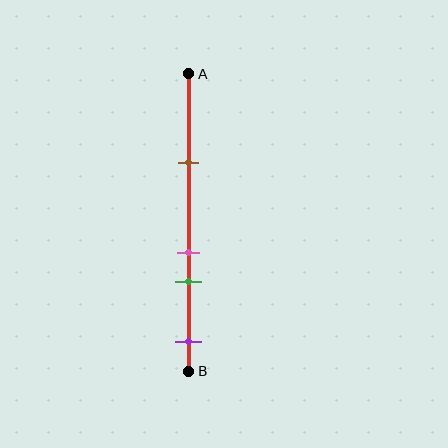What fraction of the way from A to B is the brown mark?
The brown mark is approximately 30% (0.3) of the way from A to B.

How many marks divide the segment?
There are 4 marks dividing the segment.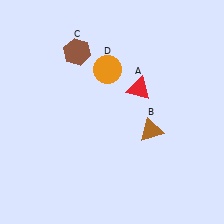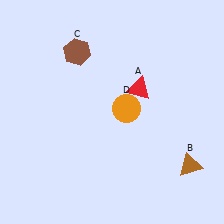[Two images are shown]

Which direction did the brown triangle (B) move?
The brown triangle (B) moved right.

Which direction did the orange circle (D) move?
The orange circle (D) moved down.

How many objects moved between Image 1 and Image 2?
2 objects moved between the two images.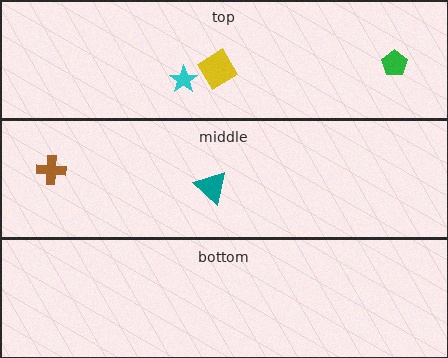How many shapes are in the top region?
3.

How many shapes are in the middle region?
2.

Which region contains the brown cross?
The middle region.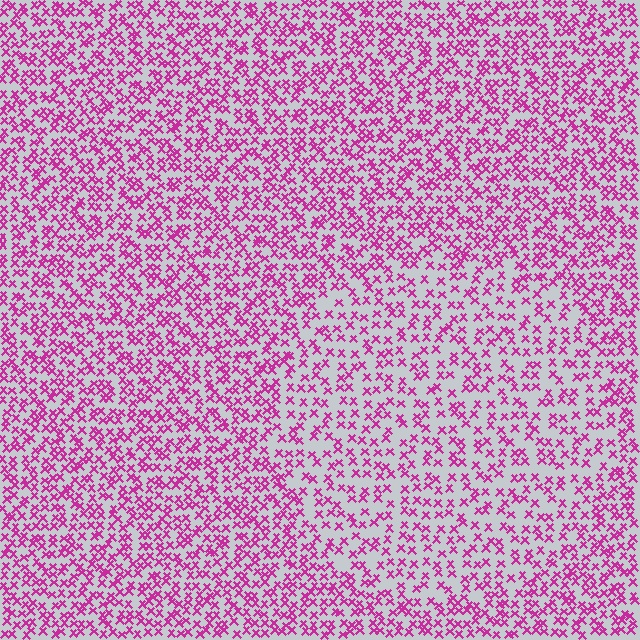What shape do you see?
I see a circle.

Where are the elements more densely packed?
The elements are more densely packed outside the circle boundary.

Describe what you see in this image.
The image contains small magenta elements arranged at two different densities. A circle-shaped region is visible where the elements are less densely packed than the surrounding area.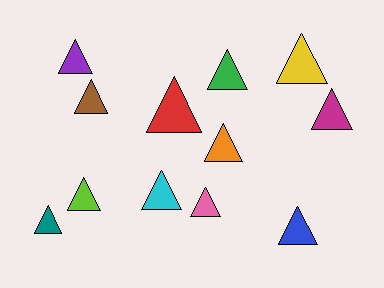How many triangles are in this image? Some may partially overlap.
There are 12 triangles.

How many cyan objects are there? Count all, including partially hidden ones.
There is 1 cyan object.